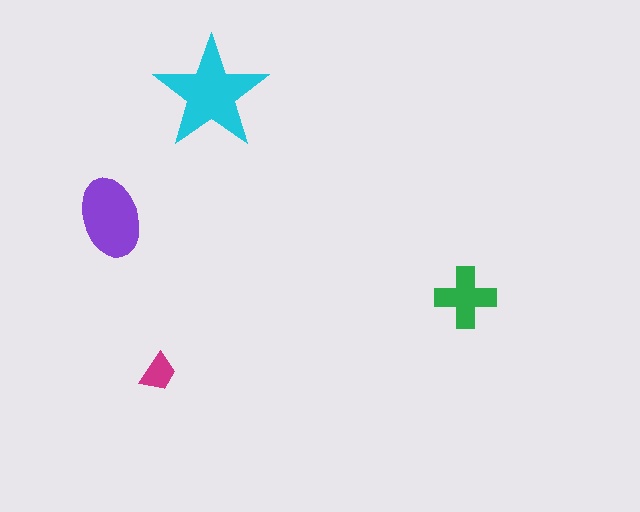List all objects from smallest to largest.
The magenta trapezoid, the green cross, the purple ellipse, the cyan star.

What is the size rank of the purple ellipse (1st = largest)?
2nd.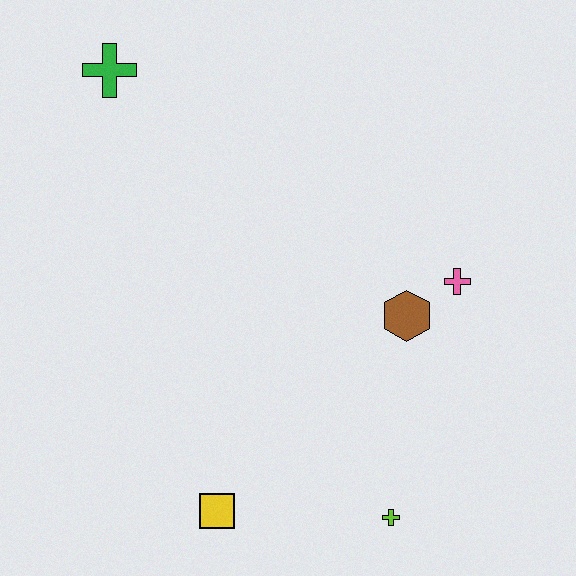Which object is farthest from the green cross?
The lime cross is farthest from the green cross.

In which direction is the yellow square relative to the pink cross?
The yellow square is to the left of the pink cross.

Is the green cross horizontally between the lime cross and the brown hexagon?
No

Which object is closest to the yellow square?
The lime cross is closest to the yellow square.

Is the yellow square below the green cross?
Yes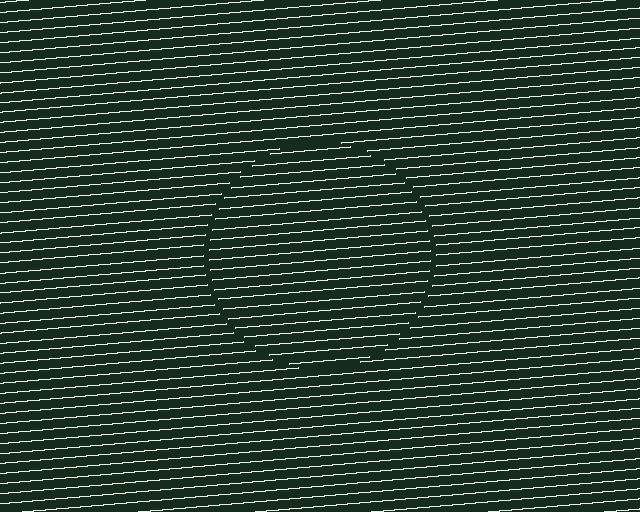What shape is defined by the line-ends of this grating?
An illusory circle. The interior of the shape contains the same grating, shifted by half a period — the contour is defined by the phase discontinuity where line-ends from the inner and outer gratings abut.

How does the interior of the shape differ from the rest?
The interior of the shape contains the same grating, shifted by half a period — the contour is defined by the phase discontinuity where line-ends from the inner and outer gratings abut.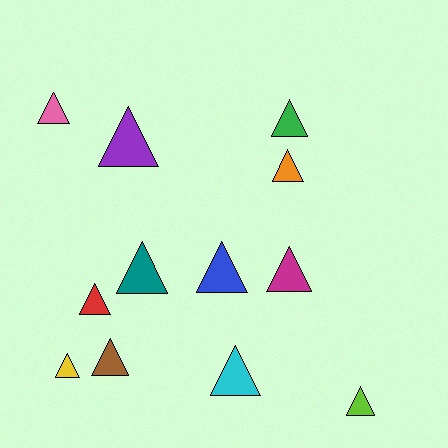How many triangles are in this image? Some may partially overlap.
There are 12 triangles.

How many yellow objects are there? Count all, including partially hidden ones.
There is 1 yellow object.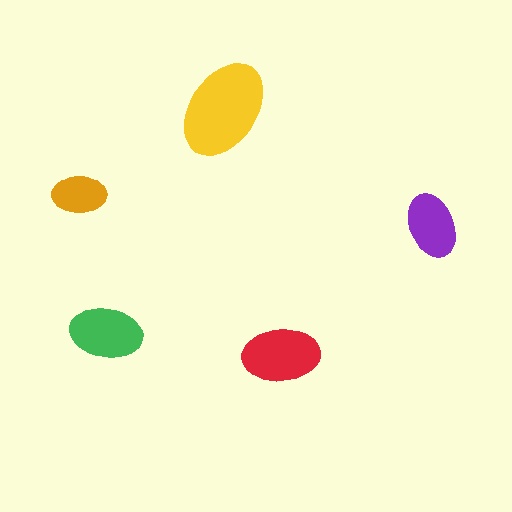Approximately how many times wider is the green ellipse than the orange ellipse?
About 1.5 times wider.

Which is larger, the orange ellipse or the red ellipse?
The red one.